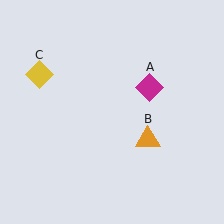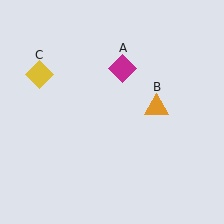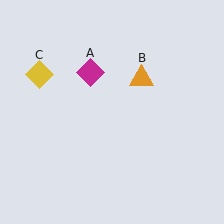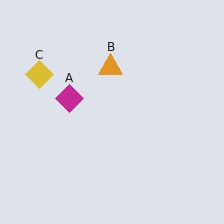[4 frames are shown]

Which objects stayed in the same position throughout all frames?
Yellow diamond (object C) remained stationary.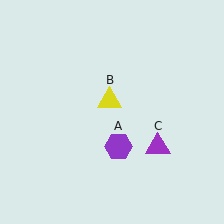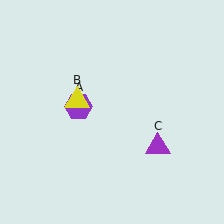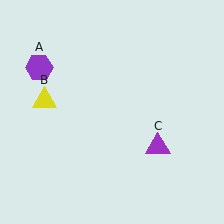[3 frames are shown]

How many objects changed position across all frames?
2 objects changed position: purple hexagon (object A), yellow triangle (object B).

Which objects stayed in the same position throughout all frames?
Purple triangle (object C) remained stationary.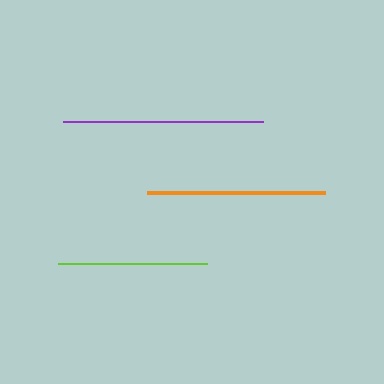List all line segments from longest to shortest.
From longest to shortest: purple, orange, lime.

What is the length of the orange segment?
The orange segment is approximately 177 pixels long.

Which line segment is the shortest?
The lime line is the shortest at approximately 149 pixels.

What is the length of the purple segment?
The purple segment is approximately 200 pixels long.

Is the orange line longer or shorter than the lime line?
The orange line is longer than the lime line.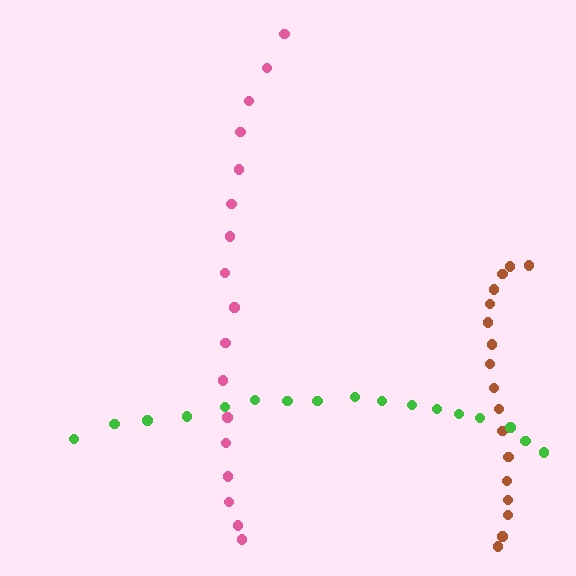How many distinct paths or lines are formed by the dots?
There are 3 distinct paths.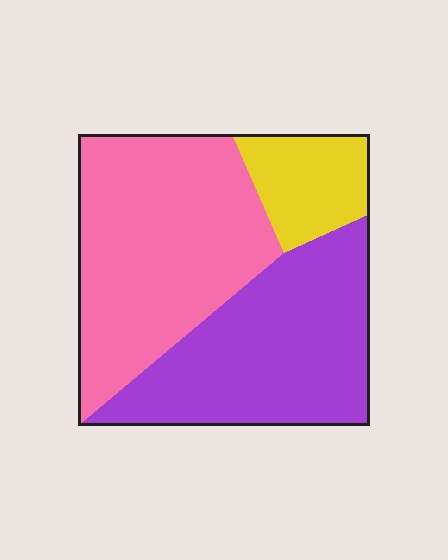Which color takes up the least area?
Yellow, at roughly 15%.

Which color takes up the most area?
Pink, at roughly 45%.